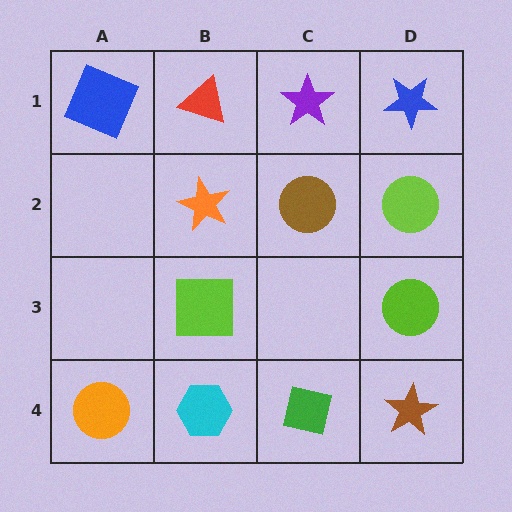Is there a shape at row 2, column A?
No, that cell is empty.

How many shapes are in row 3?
2 shapes.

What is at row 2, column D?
A lime circle.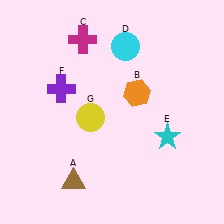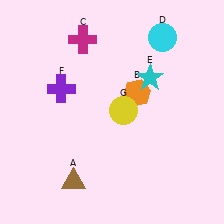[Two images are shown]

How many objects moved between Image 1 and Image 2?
3 objects moved between the two images.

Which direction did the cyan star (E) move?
The cyan star (E) moved up.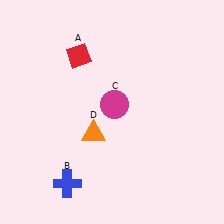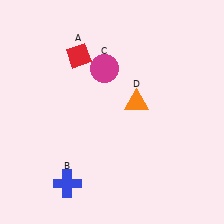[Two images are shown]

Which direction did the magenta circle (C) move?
The magenta circle (C) moved up.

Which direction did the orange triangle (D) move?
The orange triangle (D) moved right.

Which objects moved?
The objects that moved are: the magenta circle (C), the orange triangle (D).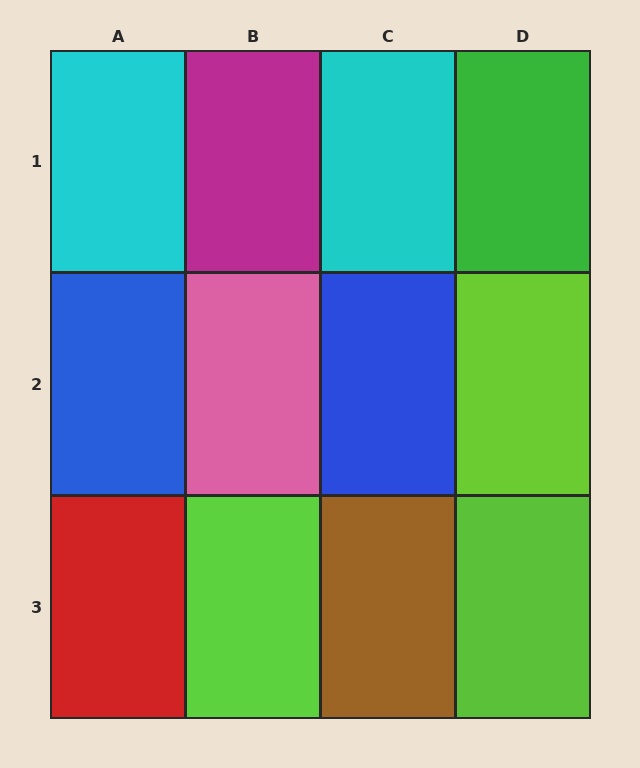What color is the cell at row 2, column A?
Blue.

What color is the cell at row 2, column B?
Pink.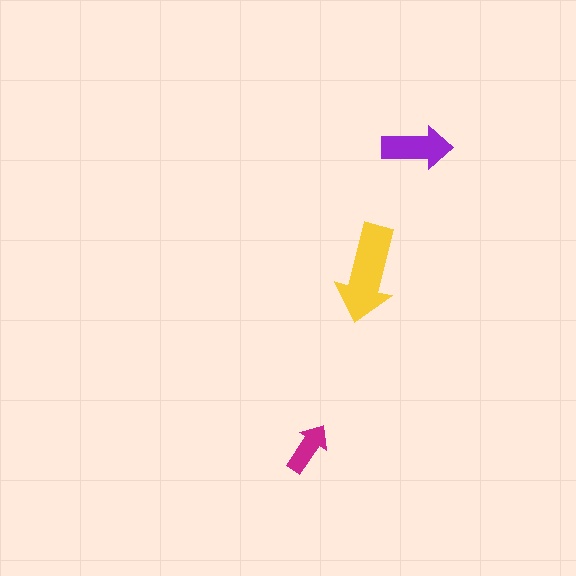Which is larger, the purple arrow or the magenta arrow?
The purple one.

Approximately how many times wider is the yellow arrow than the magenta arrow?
About 2 times wider.